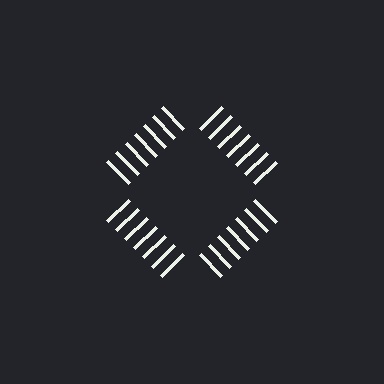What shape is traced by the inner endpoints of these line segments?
An illusory square — the line segments terminate on its edges but no continuous stroke is drawn.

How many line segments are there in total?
28 — 7 along each of the 4 edges.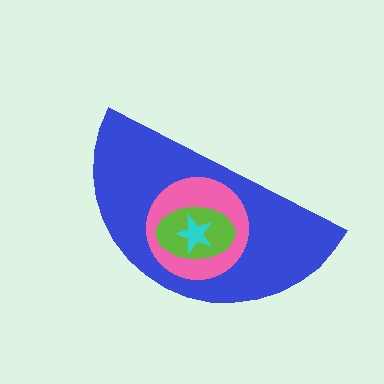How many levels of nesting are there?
4.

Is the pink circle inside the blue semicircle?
Yes.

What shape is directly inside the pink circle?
The lime ellipse.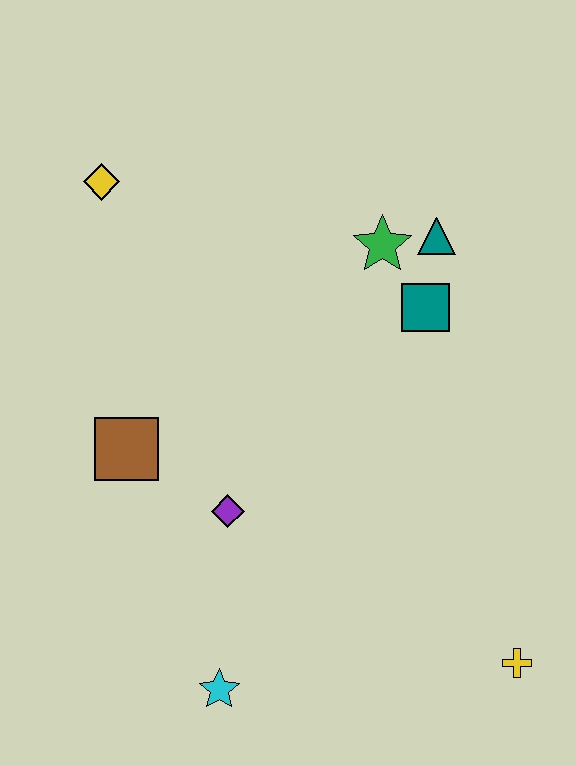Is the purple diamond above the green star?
No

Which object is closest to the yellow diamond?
The brown square is closest to the yellow diamond.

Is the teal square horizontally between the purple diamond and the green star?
No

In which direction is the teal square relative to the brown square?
The teal square is to the right of the brown square.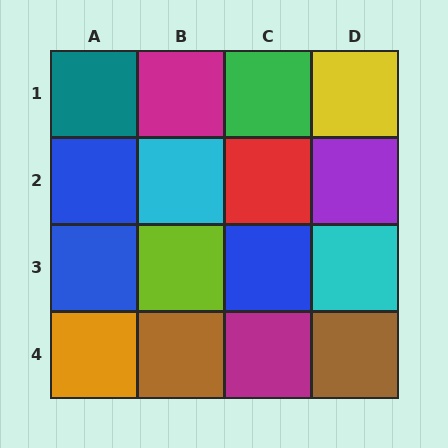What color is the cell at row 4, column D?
Brown.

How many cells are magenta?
2 cells are magenta.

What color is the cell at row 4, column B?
Brown.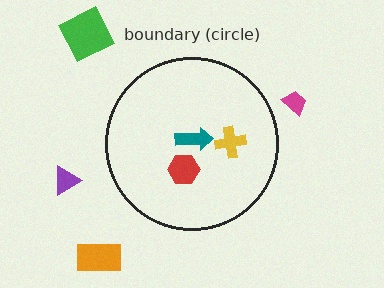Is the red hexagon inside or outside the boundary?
Inside.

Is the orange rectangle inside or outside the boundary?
Outside.